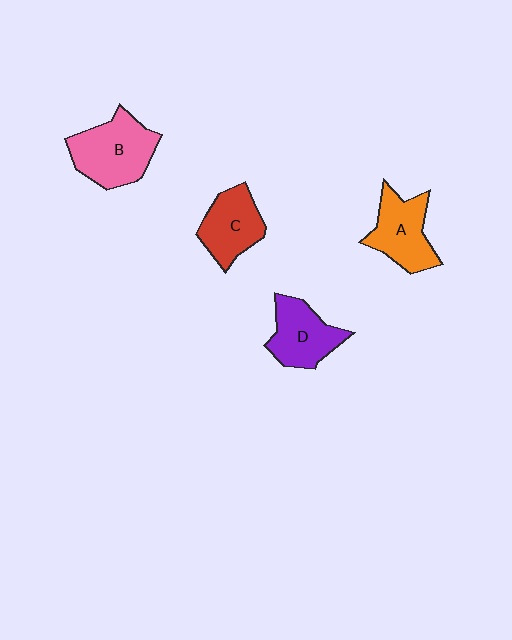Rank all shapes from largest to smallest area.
From largest to smallest: B (pink), A (orange), D (purple), C (red).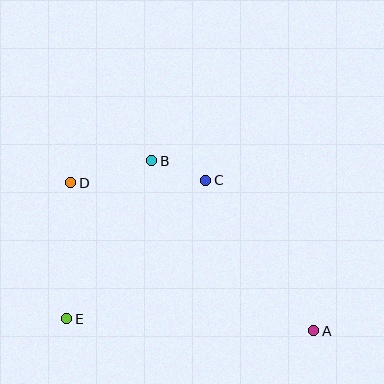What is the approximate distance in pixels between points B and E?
The distance between B and E is approximately 179 pixels.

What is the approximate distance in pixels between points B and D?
The distance between B and D is approximately 84 pixels.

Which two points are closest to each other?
Points B and C are closest to each other.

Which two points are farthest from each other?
Points A and D are farthest from each other.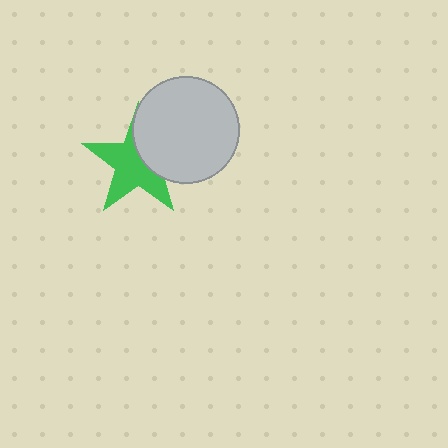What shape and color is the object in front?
The object in front is a light gray circle.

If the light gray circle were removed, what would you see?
You would see the complete green star.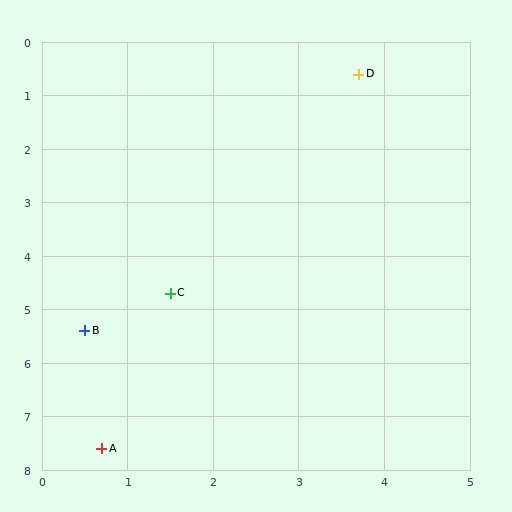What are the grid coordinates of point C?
Point C is at approximately (1.5, 4.7).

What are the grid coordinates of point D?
Point D is at approximately (3.7, 0.6).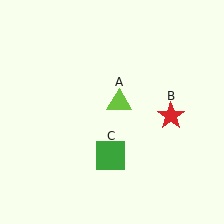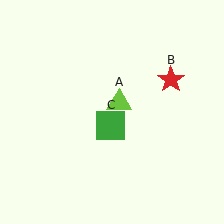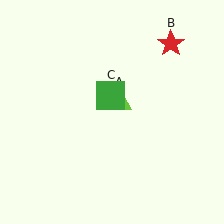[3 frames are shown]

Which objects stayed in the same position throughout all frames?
Lime triangle (object A) remained stationary.